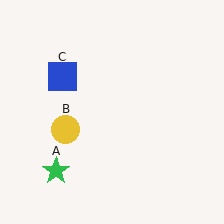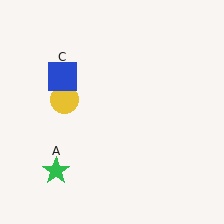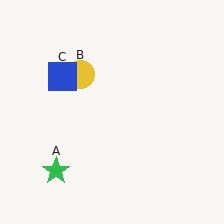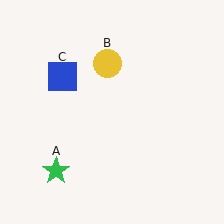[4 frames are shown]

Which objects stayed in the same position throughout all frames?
Green star (object A) and blue square (object C) remained stationary.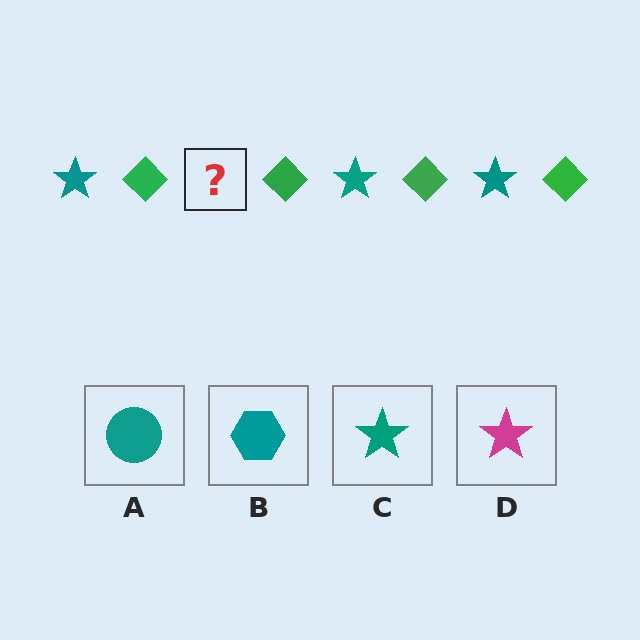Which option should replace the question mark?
Option C.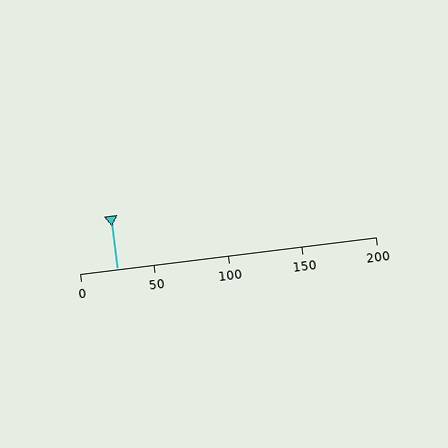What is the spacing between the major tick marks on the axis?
The major ticks are spaced 50 apart.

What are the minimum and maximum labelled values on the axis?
The axis runs from 0 to 200.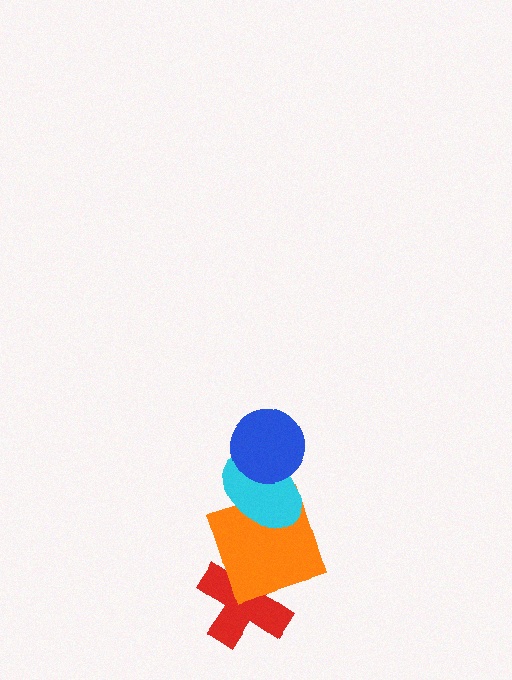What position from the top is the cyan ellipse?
The cyan ellipse is 2nd from the top.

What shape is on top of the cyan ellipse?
The blue circle is on top of the cyan ellipse.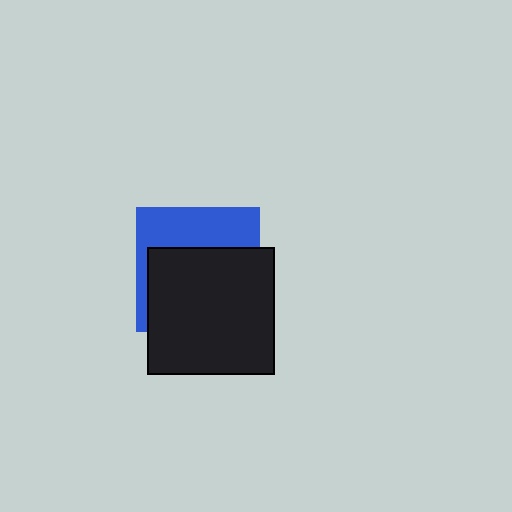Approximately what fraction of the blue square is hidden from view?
Roughly 61% of the blue square is hidden behind the black square.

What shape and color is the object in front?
The object in front is a black square.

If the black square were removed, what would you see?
You would see the complete blue square.